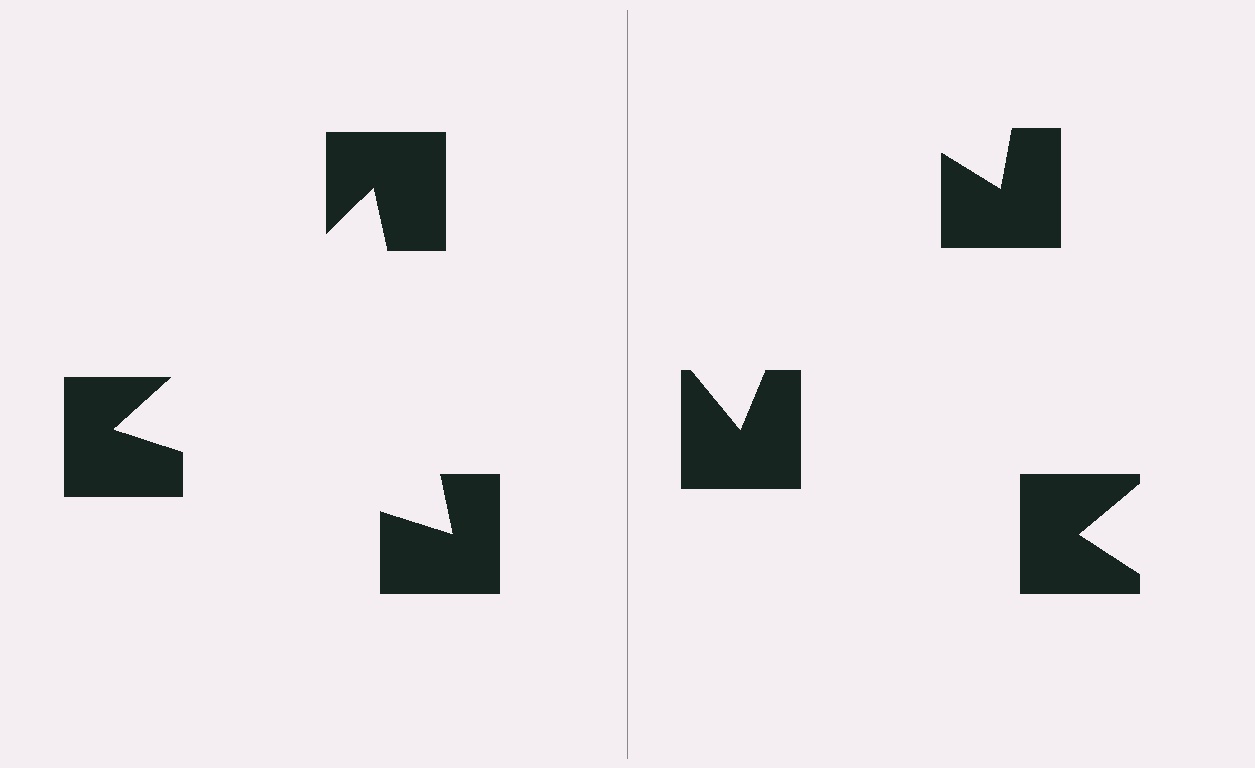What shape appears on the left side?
An illusory triangle.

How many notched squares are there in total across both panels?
6 — 3 on each side.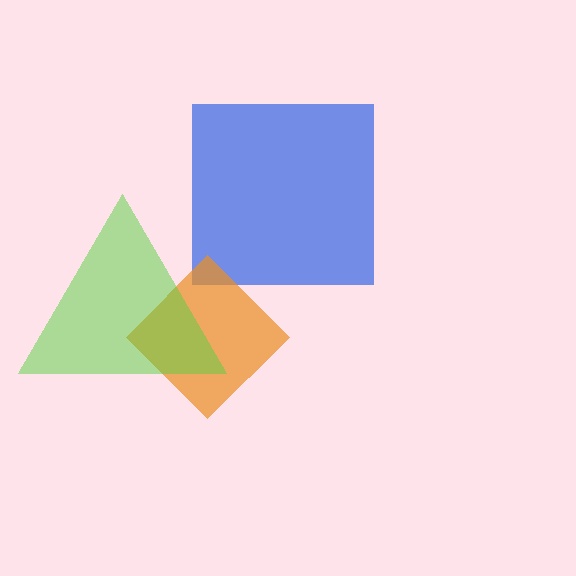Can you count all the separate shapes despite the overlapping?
Yes, there are 3 separate shapes.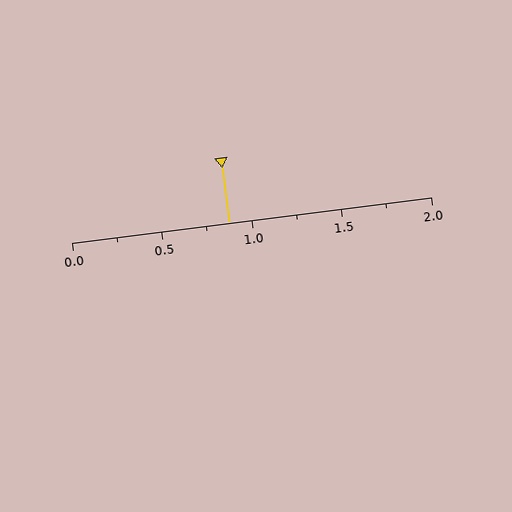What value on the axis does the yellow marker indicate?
The marker indicates approximately 0.88.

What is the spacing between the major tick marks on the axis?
The major ticks are spaced 0.5 apart.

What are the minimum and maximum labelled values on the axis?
The axis runs from 0.0 to 2.0.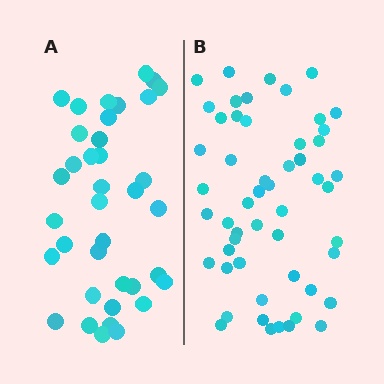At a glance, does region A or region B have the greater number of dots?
Region B (the right region) has more dots.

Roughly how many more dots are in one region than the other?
Region B has approximately 15 more dots than region A.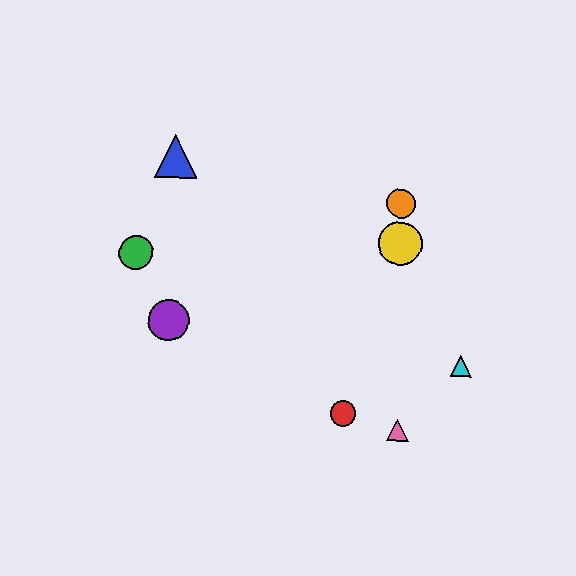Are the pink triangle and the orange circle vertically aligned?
Yes, both are at x≈398.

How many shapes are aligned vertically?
3 shapes (the yellow circle, the orange circle, the pink triangle) are aligned vertically.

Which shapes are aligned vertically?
The yellow circle, the orange circle, the pink triangle are aligned vertically.